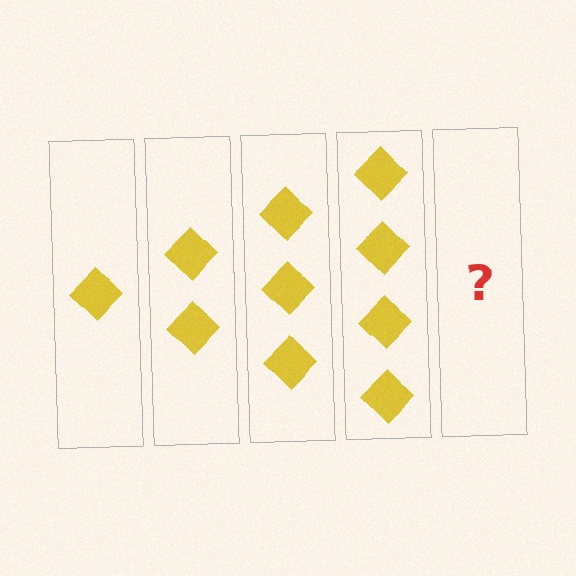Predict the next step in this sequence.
The next step is 5 diamonds.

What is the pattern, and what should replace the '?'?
The pattern is that each step adds one more diamond. The '?' should be 5 diamonds.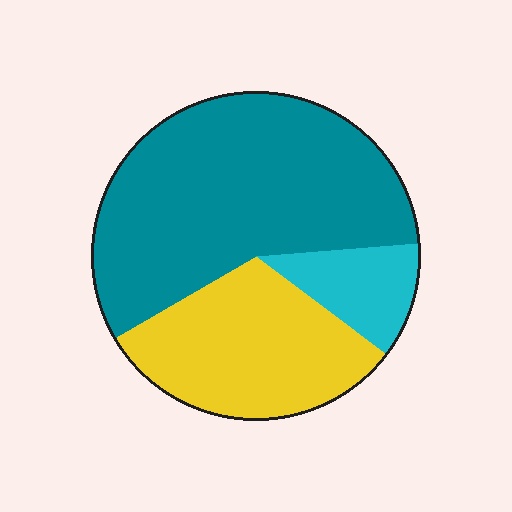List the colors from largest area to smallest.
From largest to smallest: teal, yellow, cyan.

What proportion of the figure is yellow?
Yellow takes up about one third (1/3) of the figure.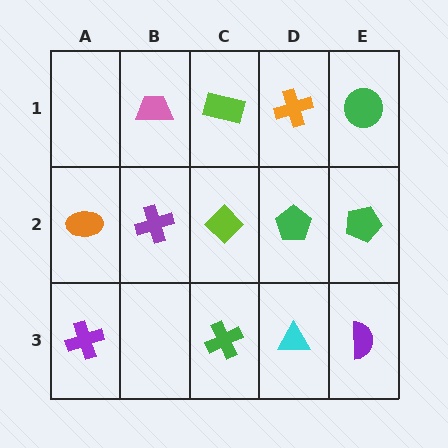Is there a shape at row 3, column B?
No, that cell is empty.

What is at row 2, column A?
An orange ellipse.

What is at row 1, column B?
A pink trapezoid.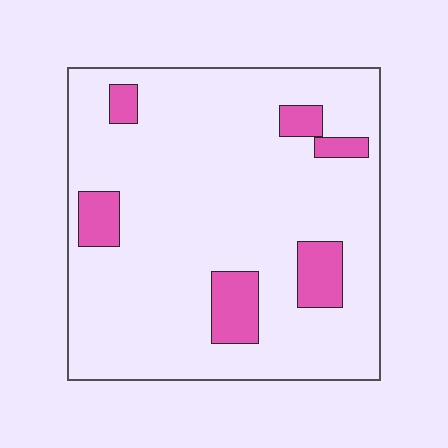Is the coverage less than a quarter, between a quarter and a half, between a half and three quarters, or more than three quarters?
Less than a quarter.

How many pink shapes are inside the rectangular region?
6.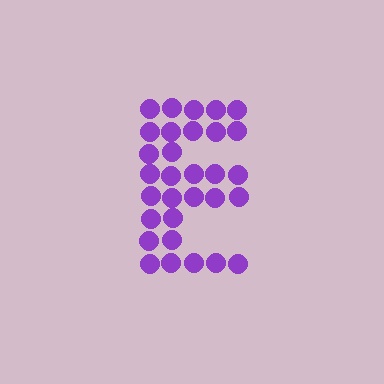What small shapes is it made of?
It is made of small circles.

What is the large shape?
The large shape is the letter E.